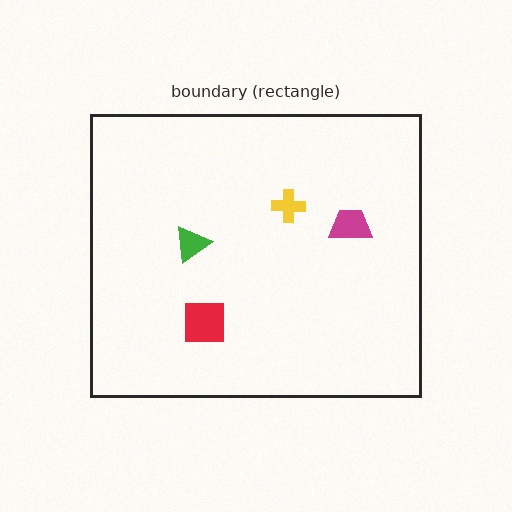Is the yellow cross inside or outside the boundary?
Inside.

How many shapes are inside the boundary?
4 inside, 0 outside.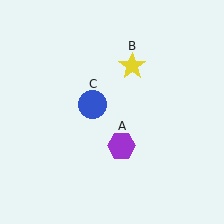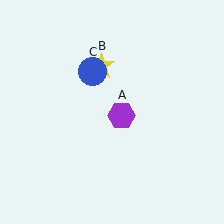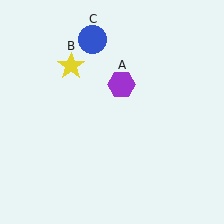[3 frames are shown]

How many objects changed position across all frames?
3 objects changed position: purple hexagon (object A), yellow star (object B), blue circle (object C).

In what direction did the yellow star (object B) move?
The yellow star (object B) moved left.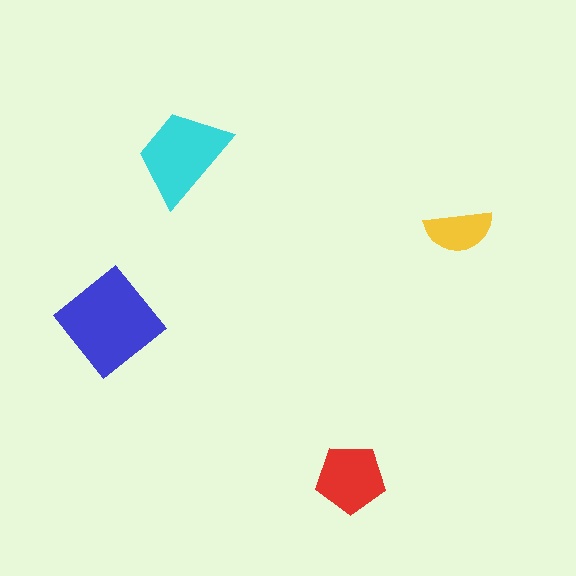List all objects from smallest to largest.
The yellow semicircle, the red pentagon, the cyan trapezoid, the blue diamond.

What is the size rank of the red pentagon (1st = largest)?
3rd.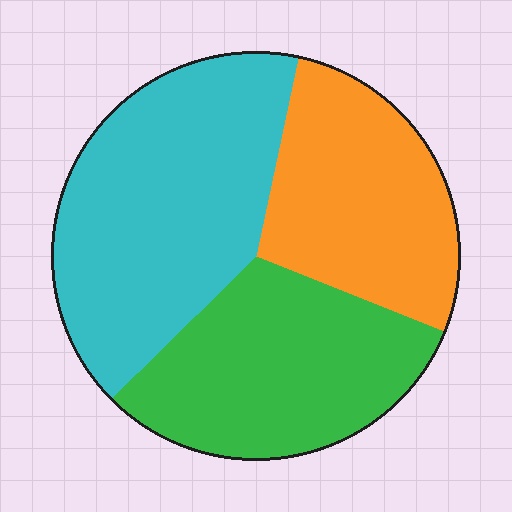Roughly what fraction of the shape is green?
Green takes up between a quarter and a half of the shape.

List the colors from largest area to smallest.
From largest to smallest: cyan, green, orange.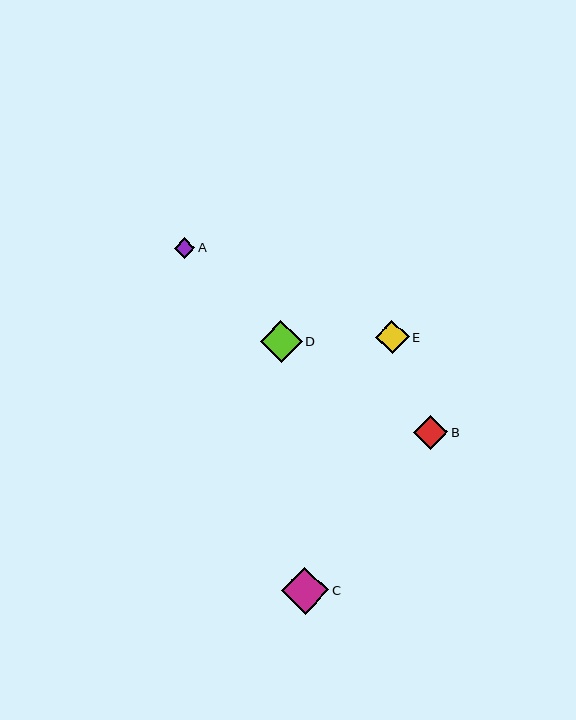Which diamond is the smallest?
Diamond A is the smallest with a size of approximately 21 pixels.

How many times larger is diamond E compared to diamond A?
Diamond E is approximately 1.6 times the size of diamond A.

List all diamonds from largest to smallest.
From largest to smallest: C, D, B, E, A.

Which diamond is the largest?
Diamond C is the largest with a size of approximately 47 pixels.